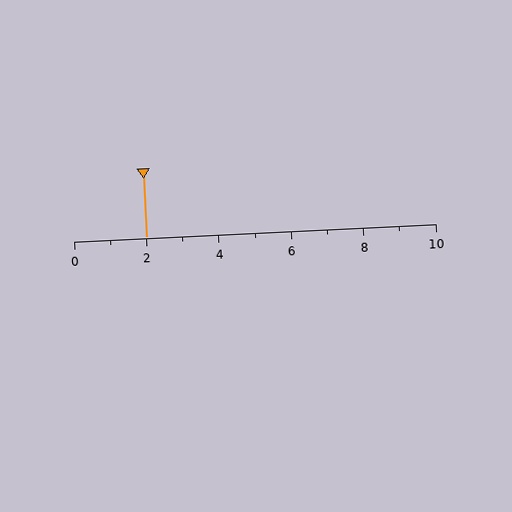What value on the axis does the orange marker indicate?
The marker indicates approximately 2.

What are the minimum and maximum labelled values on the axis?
The axis runs from 0 to 10.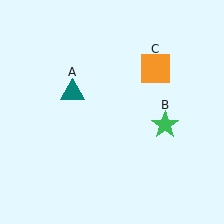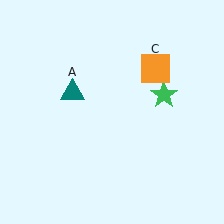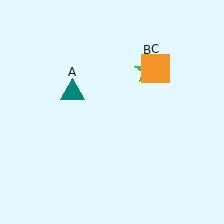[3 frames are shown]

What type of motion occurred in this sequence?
The green star (object B) rotated counterclockwise around the center of the scene.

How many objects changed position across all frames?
1 object changed position: green star (object B).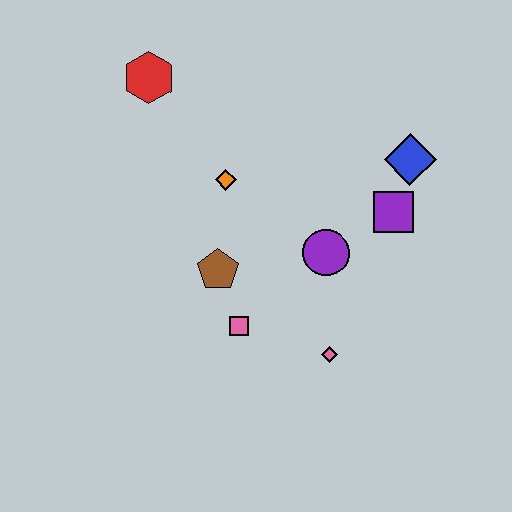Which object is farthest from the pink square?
The red hexagon is farthest from the pink square.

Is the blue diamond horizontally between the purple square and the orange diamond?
No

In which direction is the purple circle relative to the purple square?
The purple circle is to the left of the purple square.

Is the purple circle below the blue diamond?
Yes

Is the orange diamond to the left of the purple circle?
Yes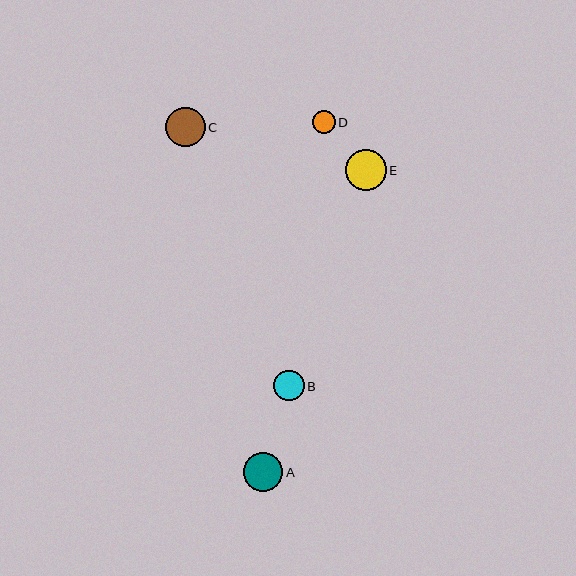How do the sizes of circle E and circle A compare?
Circle E and circle A are approximately the same size.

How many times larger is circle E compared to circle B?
Circle E is approximately 1.3 times the size of circle B.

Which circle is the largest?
Circle E is the largest with a size of approximately 41 pixels.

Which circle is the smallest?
Circle D is the smallest with a size of approximately 23 pixels.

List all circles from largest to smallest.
From largest to smallest: E, C, A, B, D.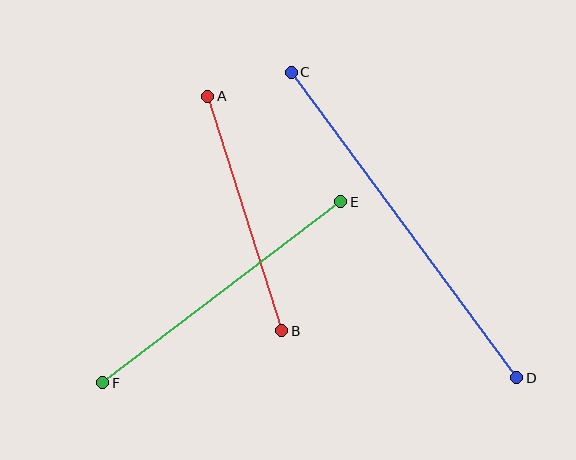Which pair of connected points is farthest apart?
Points C and D are farthest apart.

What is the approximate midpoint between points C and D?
The midpoint is at approximately (404, 225) pixels.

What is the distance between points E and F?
The distance is approximately 299 pixels.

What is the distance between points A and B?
The distance is approximately 246 pixels.